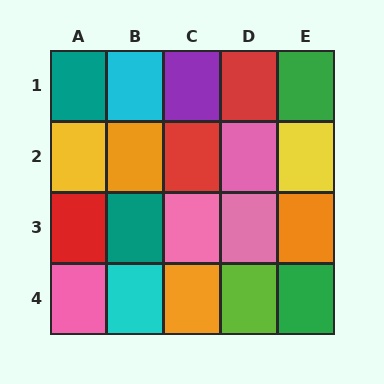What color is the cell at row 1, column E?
Green.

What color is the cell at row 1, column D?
Red.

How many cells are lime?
1 cell is lime.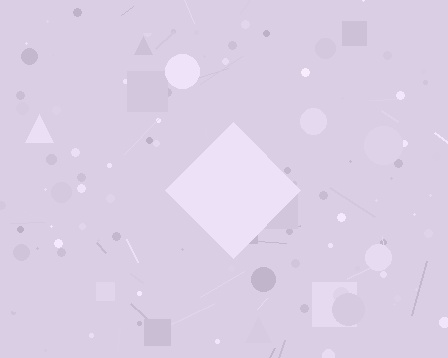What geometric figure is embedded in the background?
A diamond is embedded in the background.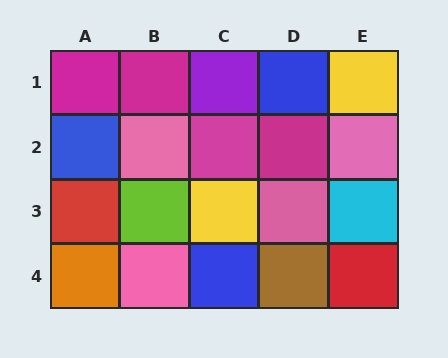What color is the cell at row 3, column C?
Yellow.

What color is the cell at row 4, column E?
Red.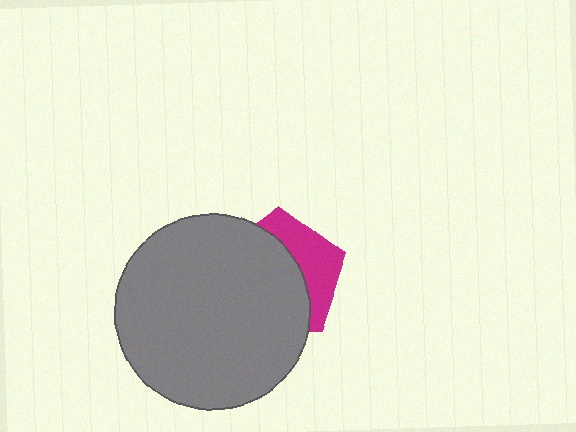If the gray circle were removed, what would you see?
You would see the complete magenta pentagon.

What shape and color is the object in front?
The object in front is a gray circle.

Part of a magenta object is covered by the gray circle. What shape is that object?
It is a pentagon.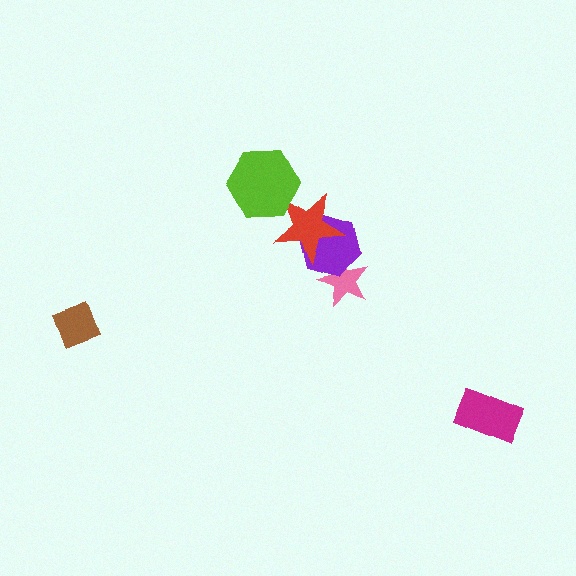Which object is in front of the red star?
The lime hexagon is in front of the red star.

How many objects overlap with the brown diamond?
0 objects overlap with the brown diamond.